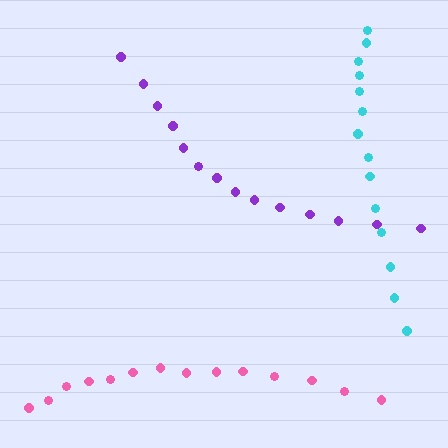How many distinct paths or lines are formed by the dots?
There are 3 distinct paths.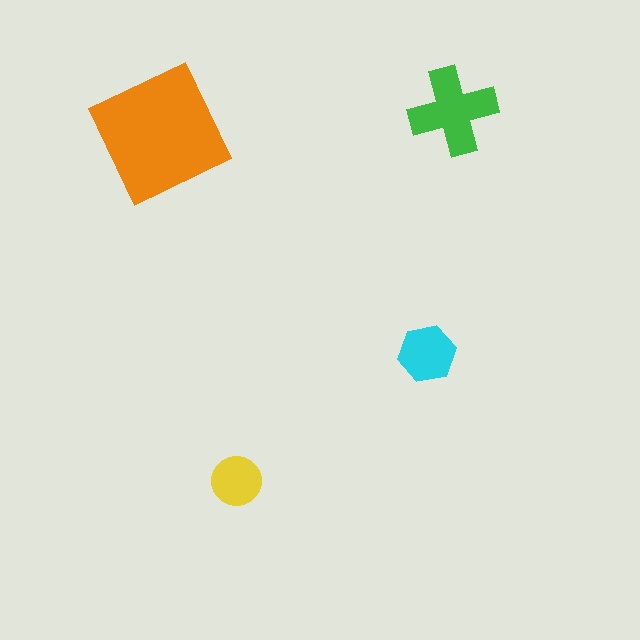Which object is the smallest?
The yellow circle.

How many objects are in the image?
There are 4 objects in the image.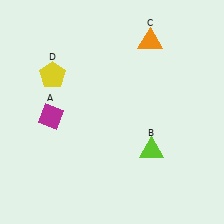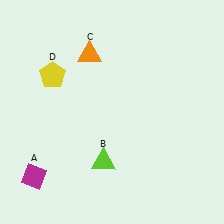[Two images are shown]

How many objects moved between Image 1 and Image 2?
3 objects moved between the two images.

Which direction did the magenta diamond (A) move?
The magenta diamond (A) moved down.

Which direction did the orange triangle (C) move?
The orange triangle (C) moved left.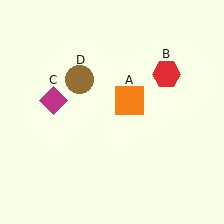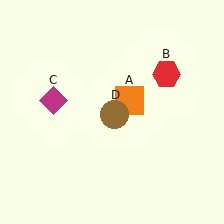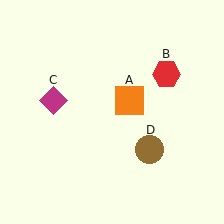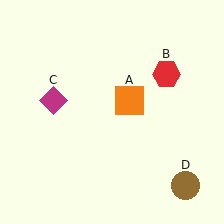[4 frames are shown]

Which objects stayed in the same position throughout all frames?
Orange square (object A) and red hexagon (object B) and magenta diamond (object C) remained stationary.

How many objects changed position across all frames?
1 object changed position: brown circle (object D).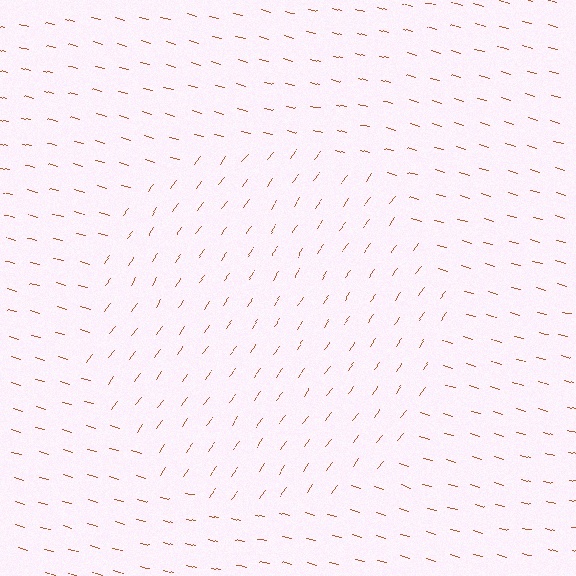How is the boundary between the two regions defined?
The boundary is defined purely by a change in line orientation (approximately 69 degrees difference). All lines are the same color and thickness.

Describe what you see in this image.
The image is filled with small brown line segments. A circle region in the image has lines oriented differently from the surrounding lines, creating a visible texture boundary.